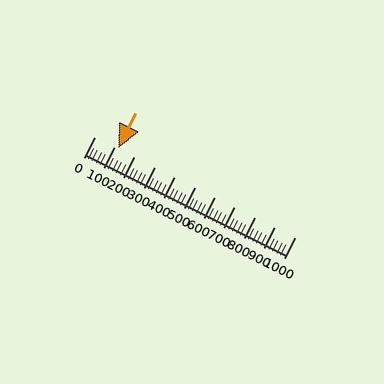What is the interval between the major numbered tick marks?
The major tick marks are spaced 100 units apart.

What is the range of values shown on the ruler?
The ruler shows values from 0 to 1000.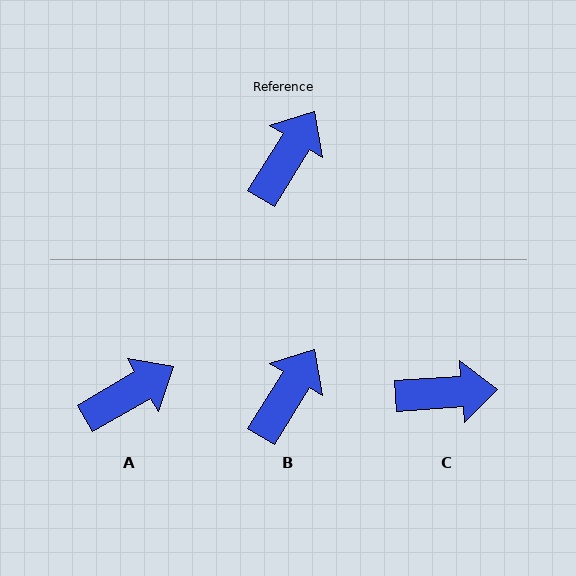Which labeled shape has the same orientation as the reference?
B.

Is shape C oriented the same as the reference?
No, it is off by about 54 degrees.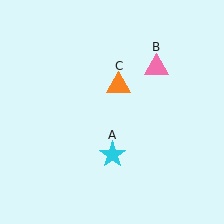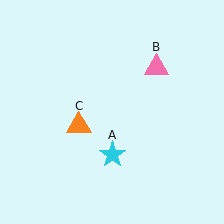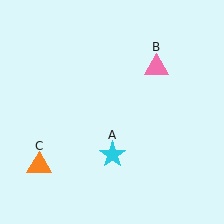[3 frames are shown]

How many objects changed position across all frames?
1 object changed position: orange triangle (object C).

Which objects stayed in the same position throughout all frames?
Cyan star (object A) and pink triangle (object B) remained stationary.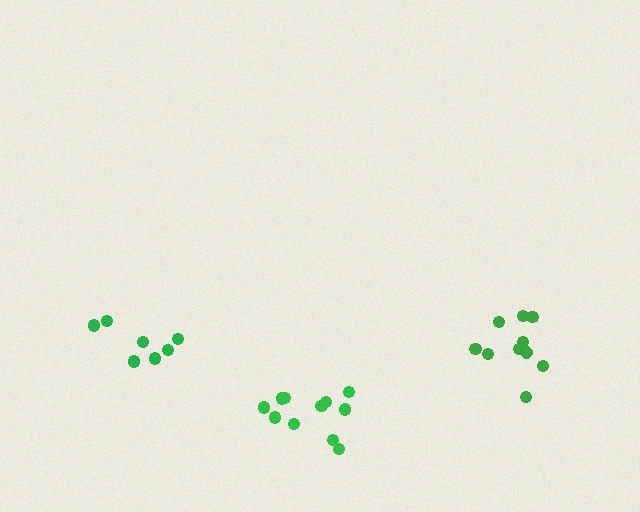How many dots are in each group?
Group 1: 10 dots, Group 2: 7 dots, Group 3: 11 dots (28 total).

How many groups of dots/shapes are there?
There are 3 groups.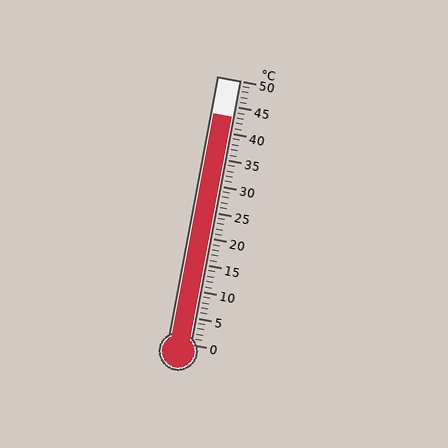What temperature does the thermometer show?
The thermometer shows approximately 43°C.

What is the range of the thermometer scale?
The thermometer scale ranges from 0°C to 50°C.